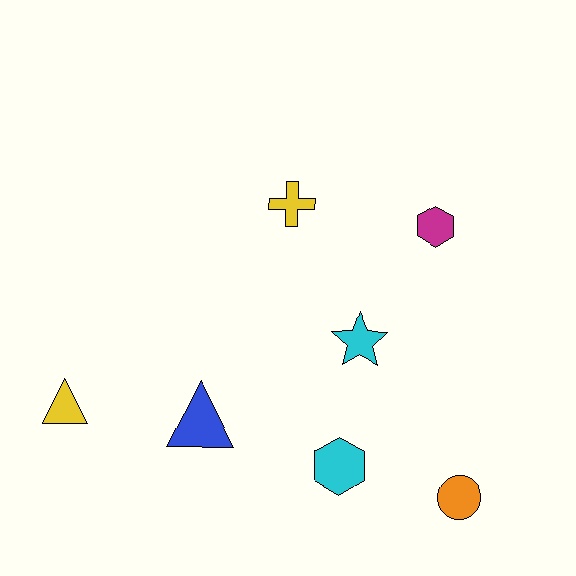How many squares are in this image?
There are no squares.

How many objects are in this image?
There are 7 objects.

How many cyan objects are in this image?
There are 2 cyan objects.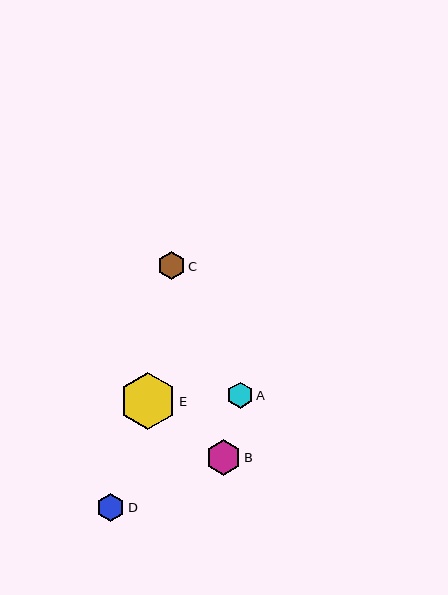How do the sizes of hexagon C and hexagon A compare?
Hexagon C and hexagon A are approximately the same size.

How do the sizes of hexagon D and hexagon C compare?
Hexagon D and hexagon C are approximately the same size.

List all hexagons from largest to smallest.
From largest to smallest: E, B, D, C, A.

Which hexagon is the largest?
Hexagon E is the largest with a size of approximately 56 pixels.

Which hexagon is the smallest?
Hexagon A is the smallest with a size of approximately 27 pixels.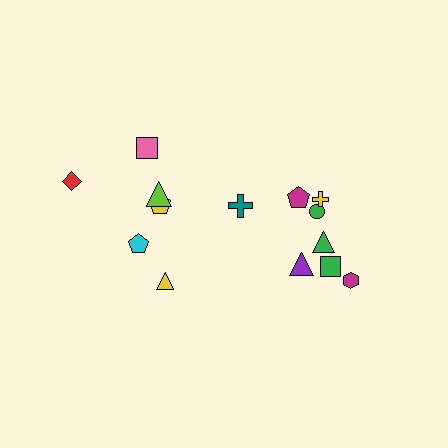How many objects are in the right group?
There are 8 objects.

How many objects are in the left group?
There are 6 objects.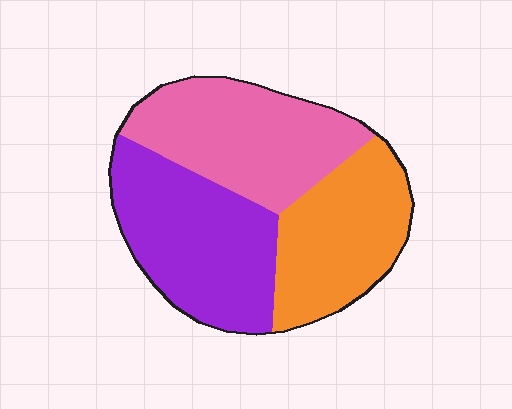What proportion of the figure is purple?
Purple covers 36% of the figure.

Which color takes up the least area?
Orange, at roughly 30%.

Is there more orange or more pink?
Pink.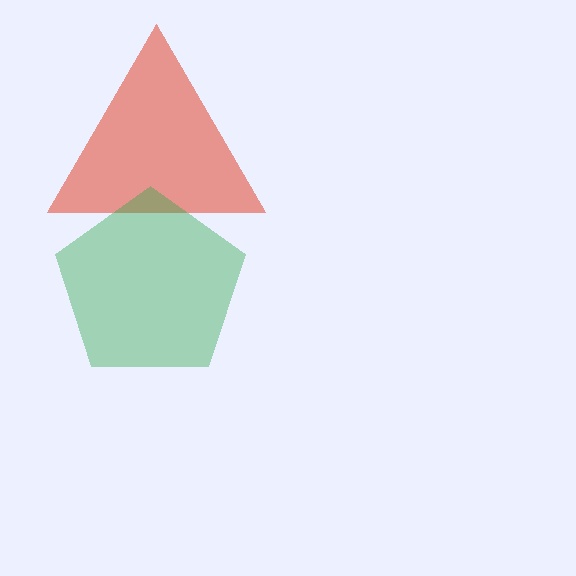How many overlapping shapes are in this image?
There are 2 overlapping shapes in the image.